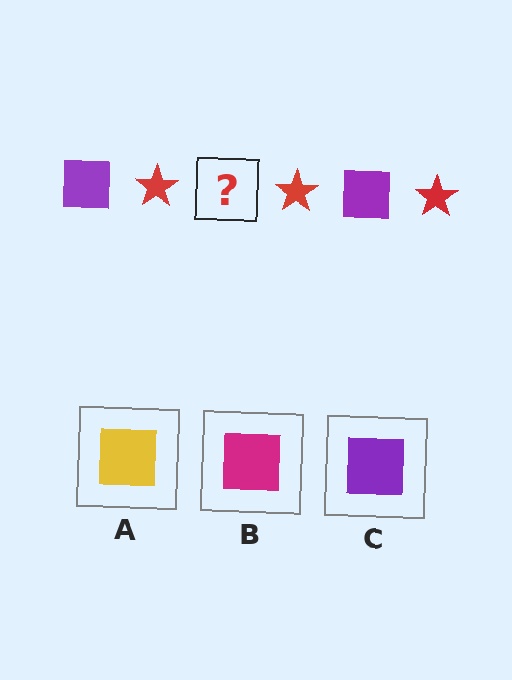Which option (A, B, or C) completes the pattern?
C.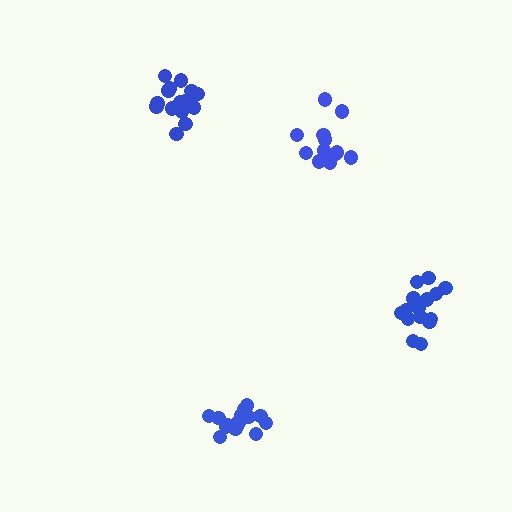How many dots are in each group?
Group 1: 12 dots, Group 2: 15 dots, Group 3: 15 dots, Group 4: 15 dots (57 total).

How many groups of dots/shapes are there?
There are 4 groups.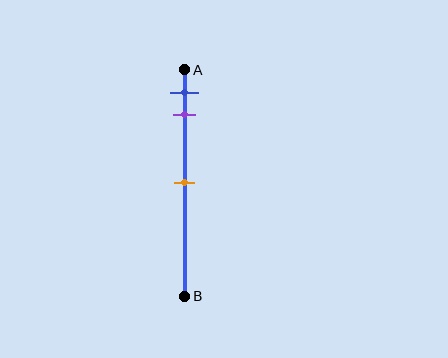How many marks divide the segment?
There are 3 marks dividing the segment.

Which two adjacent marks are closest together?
The blue and purple marks are the closest adjacent pair.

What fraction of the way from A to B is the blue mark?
The blue mark is approximately 10% (0.1) of the way from A to B.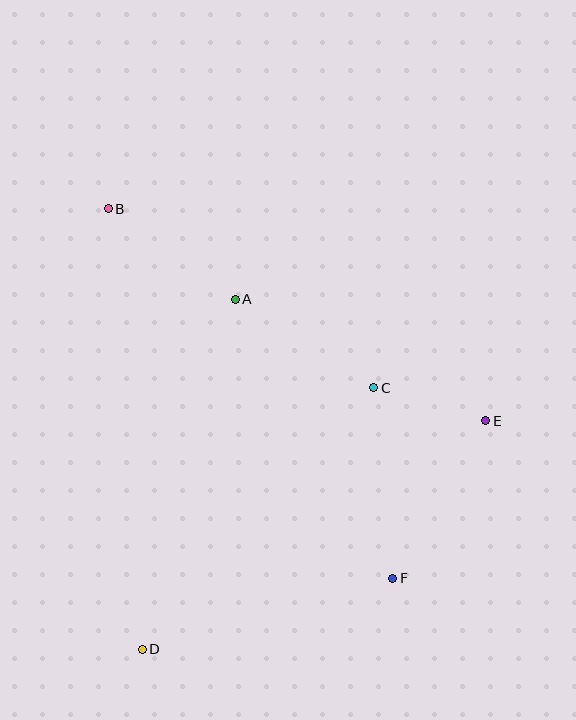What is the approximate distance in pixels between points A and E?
The distance between A and E is approximately 278 pixels.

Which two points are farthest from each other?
Points B and F are farthest from each other.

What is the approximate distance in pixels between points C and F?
The distance between C and F is approximately 191 pixels.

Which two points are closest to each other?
Points C and E are closest to each other.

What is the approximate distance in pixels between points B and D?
The distance between B and D is approximately 442 pixels.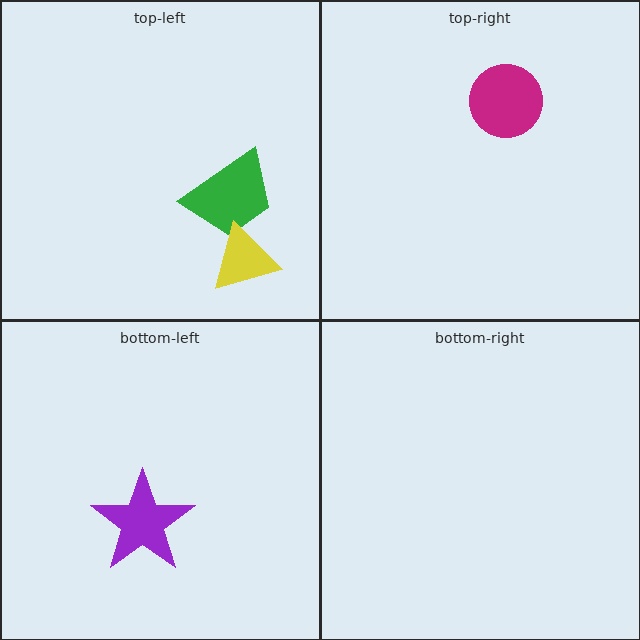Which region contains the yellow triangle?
The top-left region.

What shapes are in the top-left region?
The green trapezoid, the yellow triangle.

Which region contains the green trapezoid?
The top-left region.